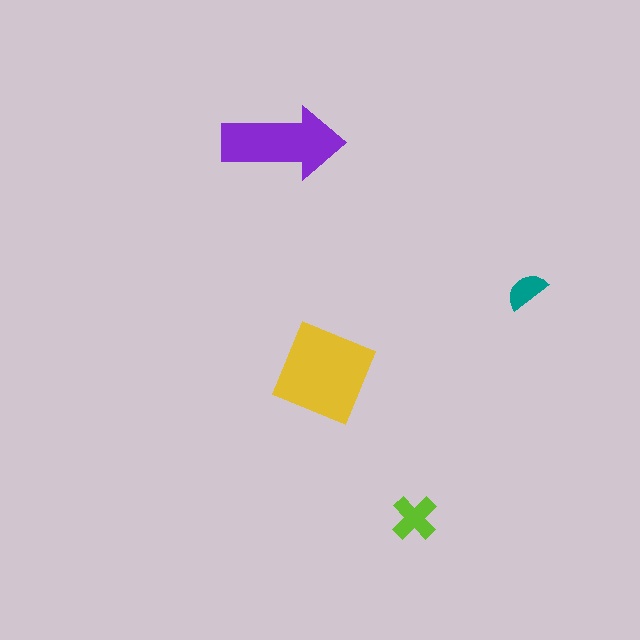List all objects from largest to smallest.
The yellow diamond, the purple arrow, the lime cross, the teal semicircle.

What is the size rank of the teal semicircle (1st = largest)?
4th.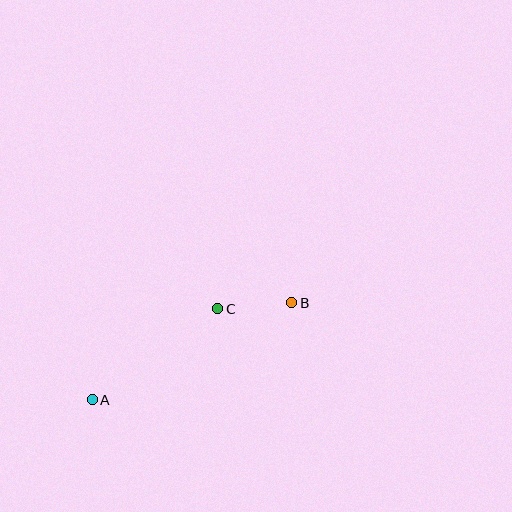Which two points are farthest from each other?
Points A and B are farthest from each other.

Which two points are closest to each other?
Points B and C are closest to each other.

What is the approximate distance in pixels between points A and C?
The distance between A and C is approximately 155 pixels.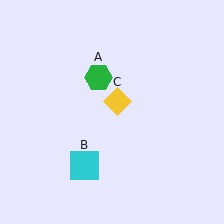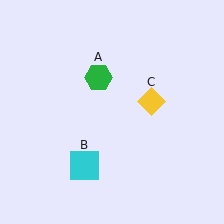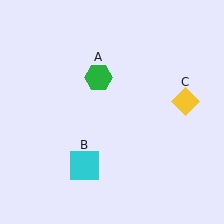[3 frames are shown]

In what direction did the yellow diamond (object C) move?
The yellow diamond (object C) moved right.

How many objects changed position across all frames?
1 object changed position: yellow diamond (object C).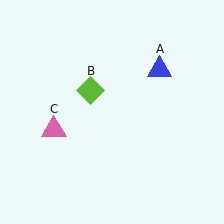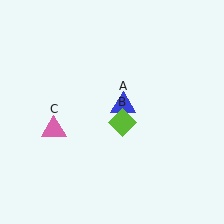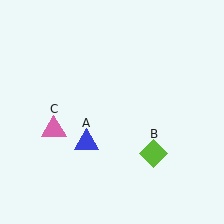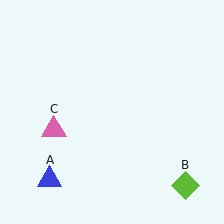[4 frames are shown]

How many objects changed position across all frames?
2 objects changed position: blue triangle (object A), lime diamond (object B).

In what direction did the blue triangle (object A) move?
The blue triangle (object A) moved down and to the left.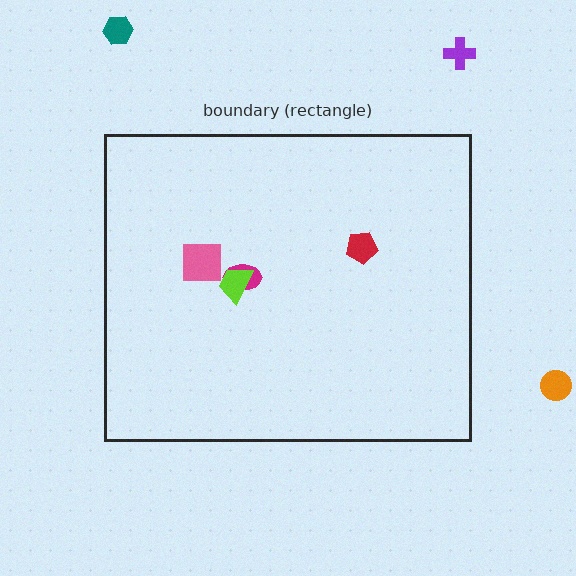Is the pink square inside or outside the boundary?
Inside.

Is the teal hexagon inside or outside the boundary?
Outside.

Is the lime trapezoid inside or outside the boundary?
Inside.